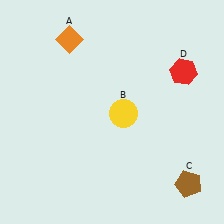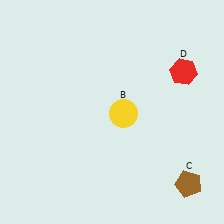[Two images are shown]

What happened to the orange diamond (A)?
The orange diamond (A) was removed in Image 2. It was in the top-left area of Image 1.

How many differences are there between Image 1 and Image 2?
There is 1 difference between the two images.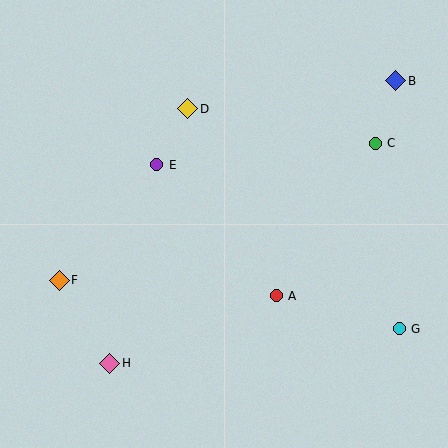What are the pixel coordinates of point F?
Point F is at (59, 280).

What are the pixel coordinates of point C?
Point C is at (375, 143).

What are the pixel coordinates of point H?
Point H is at (110, 363).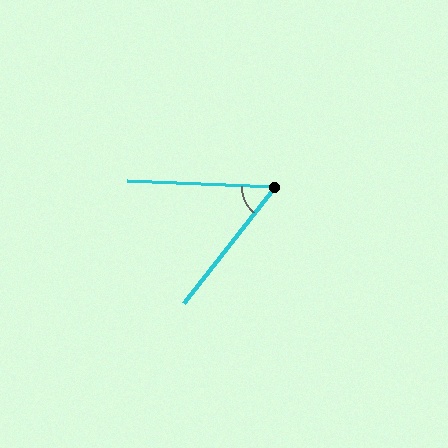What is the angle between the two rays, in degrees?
Approximately 54 degrees.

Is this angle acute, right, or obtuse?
It is acute.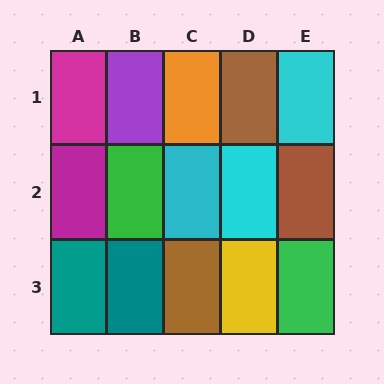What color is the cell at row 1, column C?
Orange.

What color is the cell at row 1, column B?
Purple.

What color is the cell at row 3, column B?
Teal.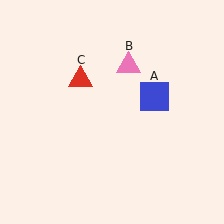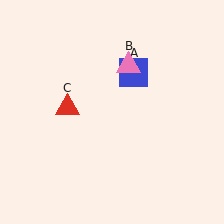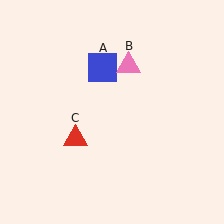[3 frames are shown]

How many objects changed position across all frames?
2 objects changed position: blue square (object A), red triangle (object C).